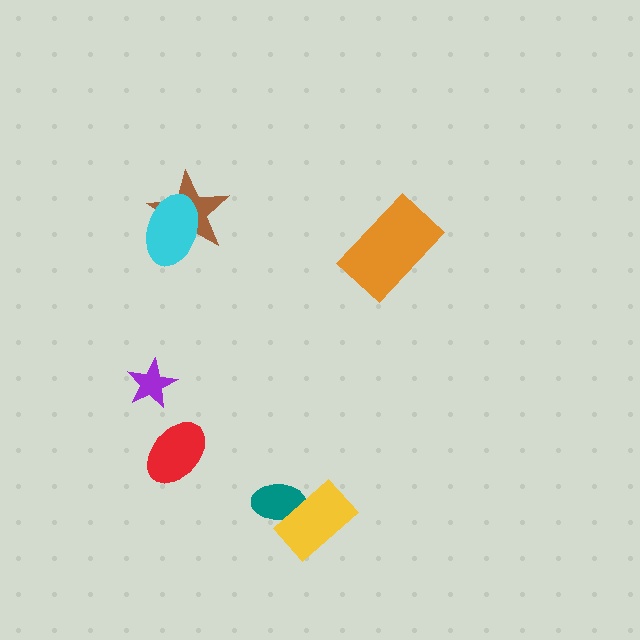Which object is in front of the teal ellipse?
The yellow rectangle is in front of the teal ellipse.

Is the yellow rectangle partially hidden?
No, no other shape covers it.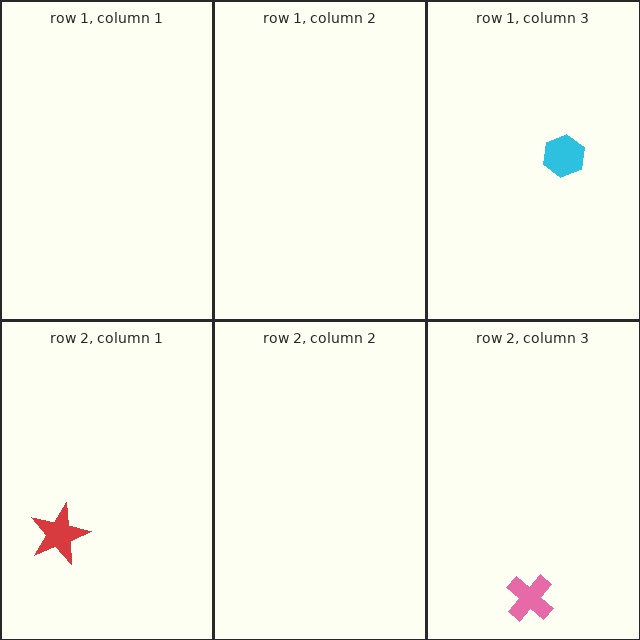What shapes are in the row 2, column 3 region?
The pink cross.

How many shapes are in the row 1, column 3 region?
1.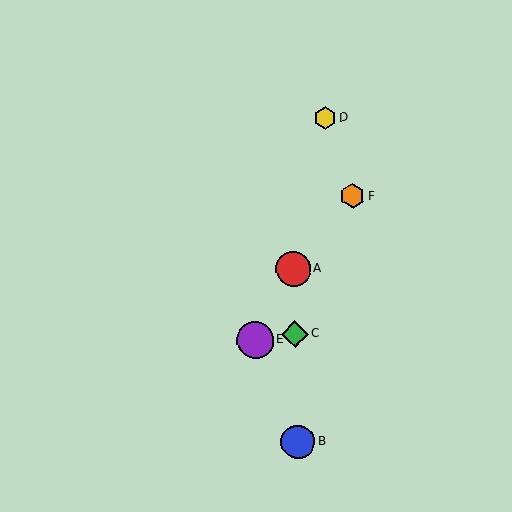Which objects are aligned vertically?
Objects A, B, C are aligned vertically.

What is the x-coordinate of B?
Object B is at x≈298.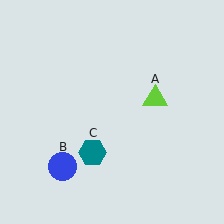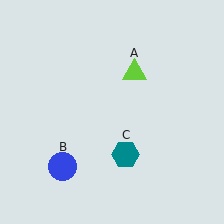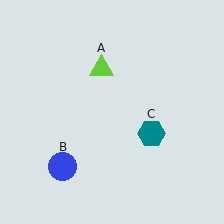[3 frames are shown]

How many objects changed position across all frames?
2 objects changed position: lime triangle (object A), teal hexagon (object C).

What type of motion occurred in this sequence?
The lime triangle (object A), teal hexagon (object C) rotated counterclockwise around the center of the scene.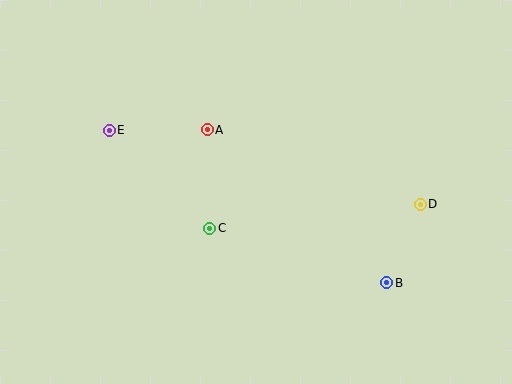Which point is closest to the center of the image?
Point C at (210, 228) is closest to the center.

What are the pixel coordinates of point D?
Point D is at (420, 205).